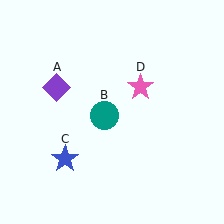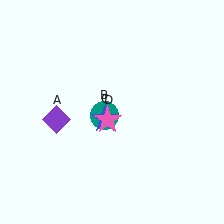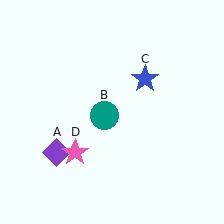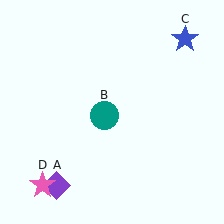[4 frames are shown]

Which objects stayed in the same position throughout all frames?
Teal circle (object B) remained stationary.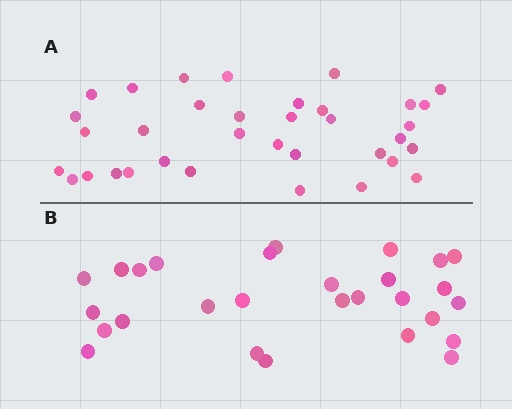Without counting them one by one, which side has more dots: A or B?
Region A (the top region) has more dots.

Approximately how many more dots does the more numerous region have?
Region A has roughly 8 or so more dots than region B.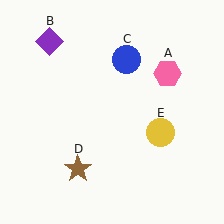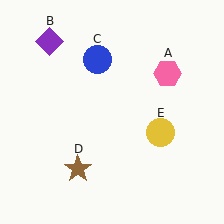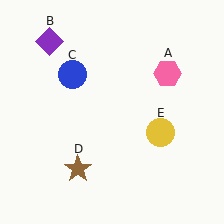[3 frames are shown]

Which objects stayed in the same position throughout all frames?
Pink hexagon (object A) and purple diamond (object B) and brown star (object D) and yellow circle (object E) remained stationary.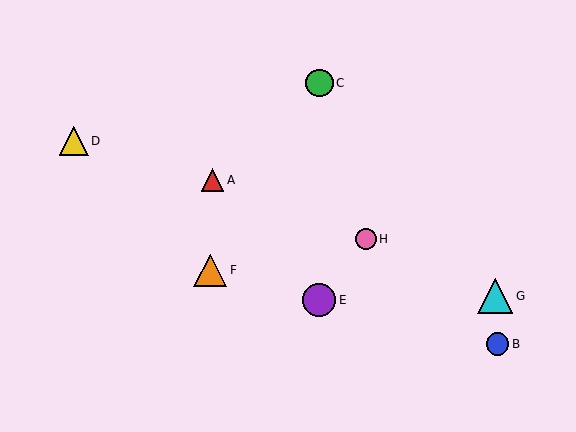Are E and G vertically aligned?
No, E is at x≈319 and G is at x≈495.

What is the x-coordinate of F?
Object F is at x≈210.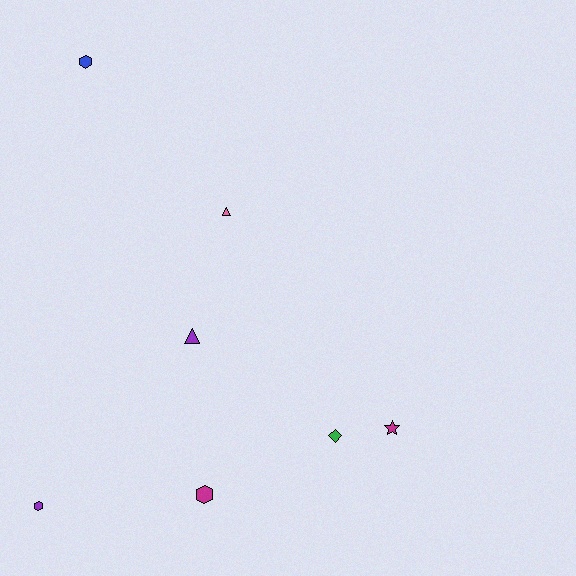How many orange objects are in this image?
There are no orange objects.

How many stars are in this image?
There is 1 star.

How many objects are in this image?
There are 7 objects.